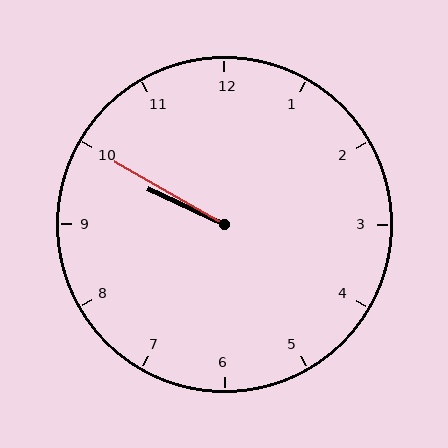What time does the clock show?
9:50.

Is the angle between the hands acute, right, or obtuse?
It is acute.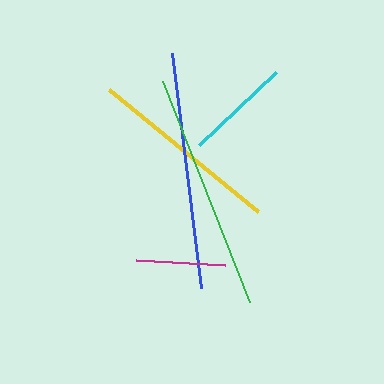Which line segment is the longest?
The green line is the longest at approximately 237 pixels.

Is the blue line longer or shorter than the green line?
The green line is longer than the blue line.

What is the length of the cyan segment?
The cyan segment is approximately 106 pixels long.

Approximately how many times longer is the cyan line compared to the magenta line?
The cyan line is approximately 1.2 times the length of the magenta line.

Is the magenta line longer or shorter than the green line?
The green line is longer than the magenta line.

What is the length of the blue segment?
The blue segment is approximately 237 pixels long.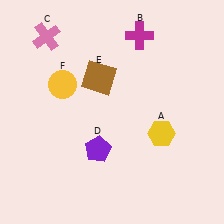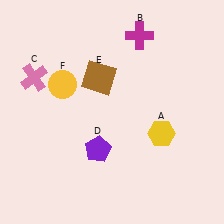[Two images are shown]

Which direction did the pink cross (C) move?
The pink cross (C) moved down.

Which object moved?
The pink cross (C) moved down.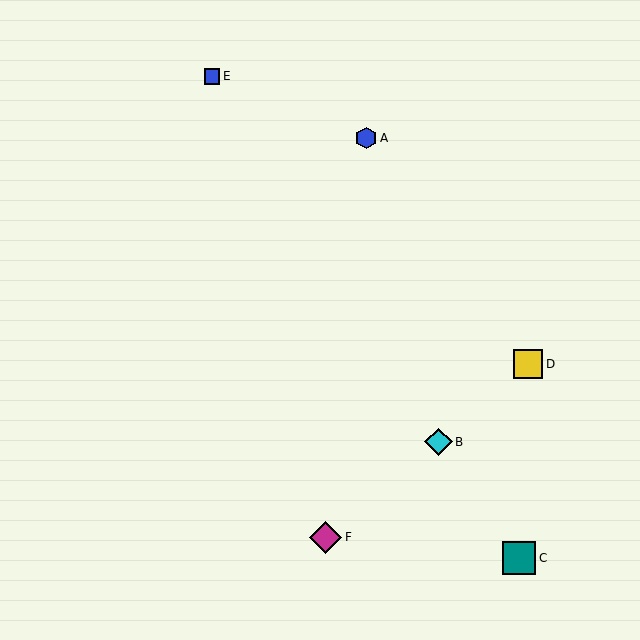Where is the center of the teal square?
The center of the teal square is at (519, 558).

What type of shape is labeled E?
Shape E is a blue square.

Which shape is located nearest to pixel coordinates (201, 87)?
The blue square (labeled E) at (212, 76) is nearest to that location.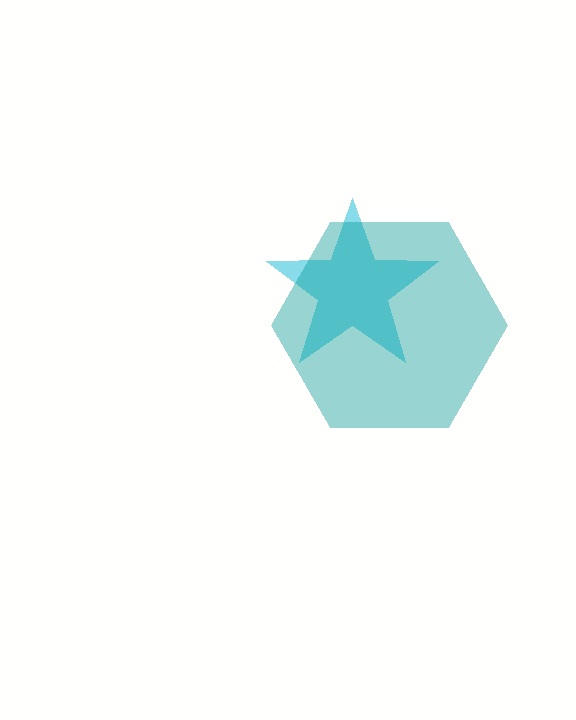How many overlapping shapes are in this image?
There are 2 overlapping shapes in the image.